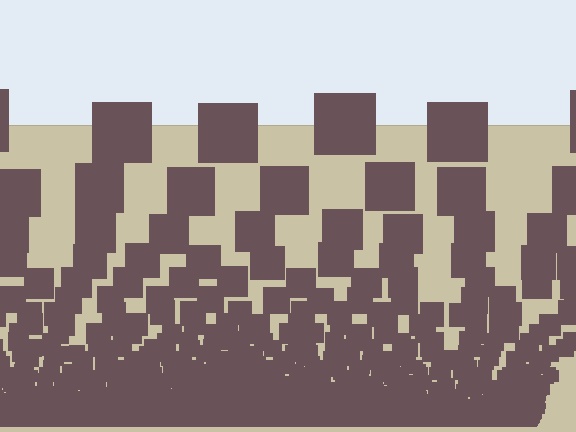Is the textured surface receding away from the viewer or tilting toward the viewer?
The surface appears to tilt toward the viewer. Texture elements get larger and sparser toward the top.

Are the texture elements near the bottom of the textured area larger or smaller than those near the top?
Smaller. The gradient is inverted — elements near the bottom are smaller and denser.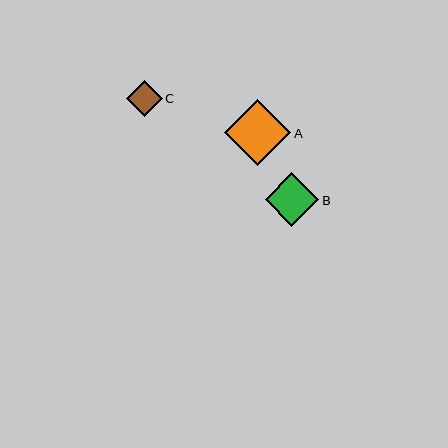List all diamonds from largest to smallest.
From largest to smallest: A, B, C.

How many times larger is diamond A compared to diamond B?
Diamond A is approximately 1.2 times the size of diamond B.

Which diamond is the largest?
Diamond A is the largest with a size of approximately 66 pixels.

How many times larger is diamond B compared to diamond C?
Diamond B is approximately 1.5 times the size of diamond C.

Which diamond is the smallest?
Diamond C is the smallest with a size of approximately 35 pixels.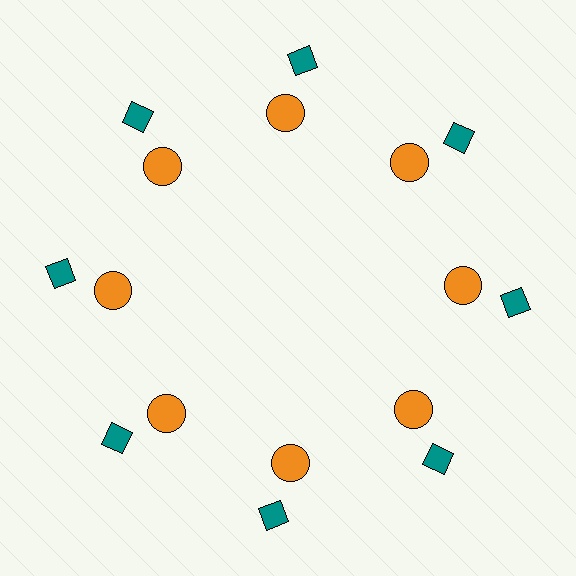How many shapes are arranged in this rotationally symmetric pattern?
There are 16 shapes, arranged in 8 groups of 2.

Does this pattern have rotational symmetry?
Yes, this pattern has 8-fold rotational symmetry. It looks the same after rotating 45 degrees around the center.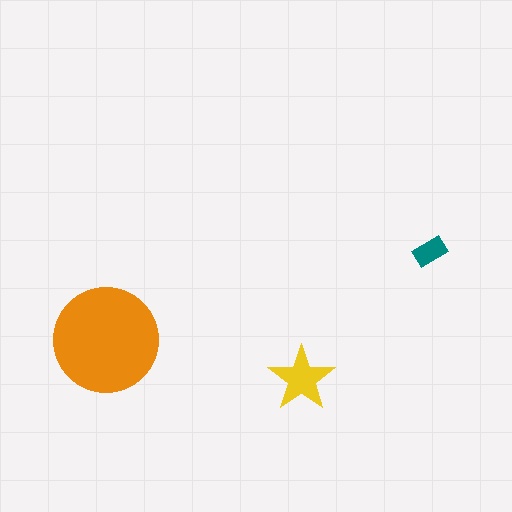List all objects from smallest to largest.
The teal rectangle, the yellow star, the orange circle.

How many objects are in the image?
There are 3 objects in the image.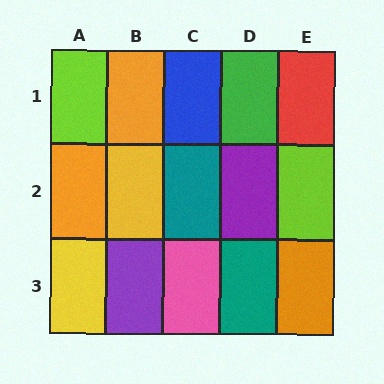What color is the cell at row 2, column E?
Lime.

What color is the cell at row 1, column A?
Lime.